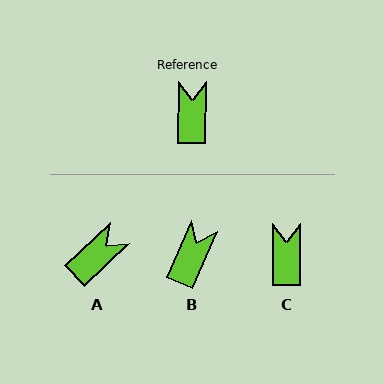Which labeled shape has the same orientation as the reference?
C.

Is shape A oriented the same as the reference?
No, it is off by about 46 degrees.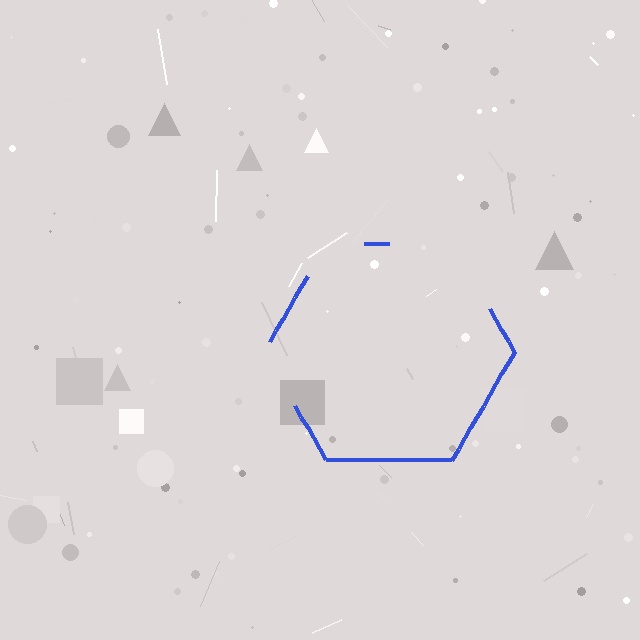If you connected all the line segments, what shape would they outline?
They would outline a hexagon.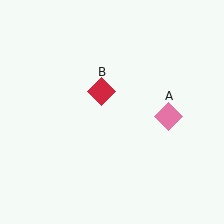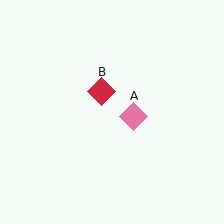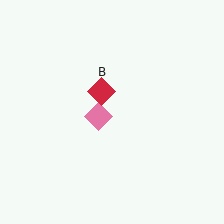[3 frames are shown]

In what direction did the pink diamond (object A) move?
The pink diamond (object A) moved left.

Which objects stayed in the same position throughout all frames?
Red diamond (object B) remained stationary.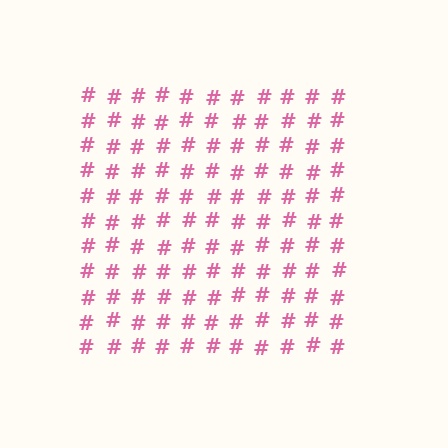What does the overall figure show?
The overall figure shows a square.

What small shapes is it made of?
It is made of small hash symbols.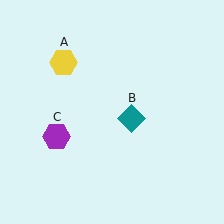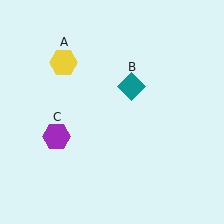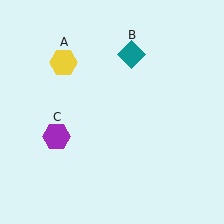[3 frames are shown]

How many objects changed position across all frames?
1 object changed position: teal diamond (object B).